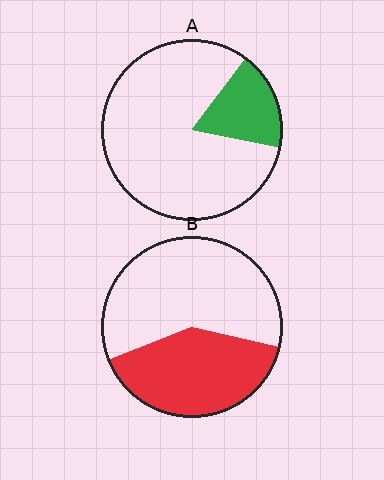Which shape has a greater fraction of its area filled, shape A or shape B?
Shape B.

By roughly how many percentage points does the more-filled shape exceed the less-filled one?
By roughly 20 percentage points (B over A).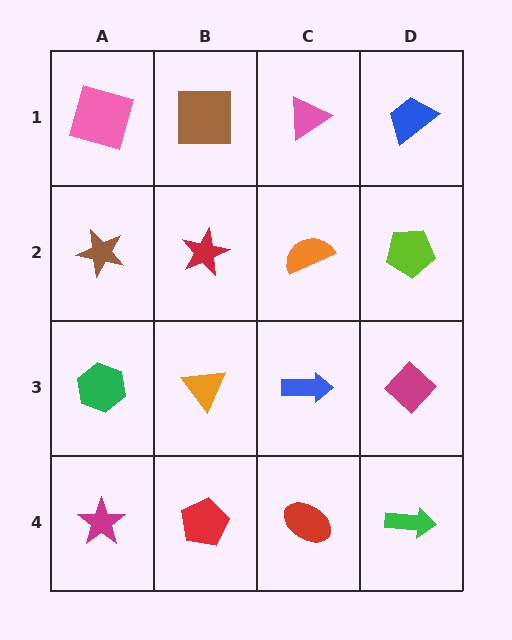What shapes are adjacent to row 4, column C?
A blue arrow (row 3, column C), a red pentagon (row 4, column B), a green arrow (row 4, column D).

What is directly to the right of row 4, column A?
A red pentagon.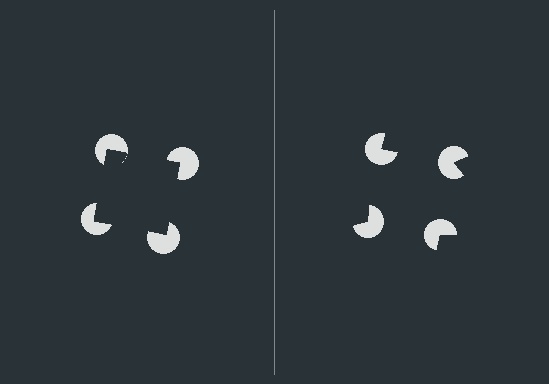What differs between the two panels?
The pac-man discs are positioned identically on both sides; only the wedge orientations differ. On the left they align to a square; on the right they are misaligned.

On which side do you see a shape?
An illusory square appears on the left side. On the right side the wedge cuts are rotated, so no coherent shape forms.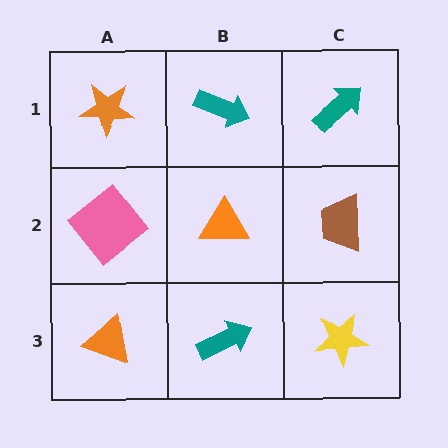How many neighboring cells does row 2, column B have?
4.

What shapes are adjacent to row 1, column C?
A brown trapezoid (row 2, column C), a teal arrow (row 1, column B).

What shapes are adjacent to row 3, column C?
A brown trapezoid (row 2, column C), a teal arrow (row 3, column B).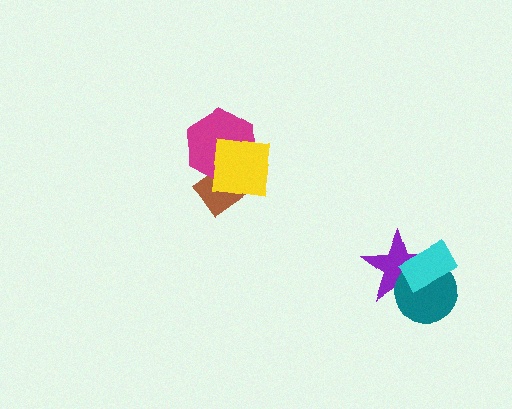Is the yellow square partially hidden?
No, no other shape covers it.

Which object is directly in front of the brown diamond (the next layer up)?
The magenta hexagon is directly in front of the brown diamond.